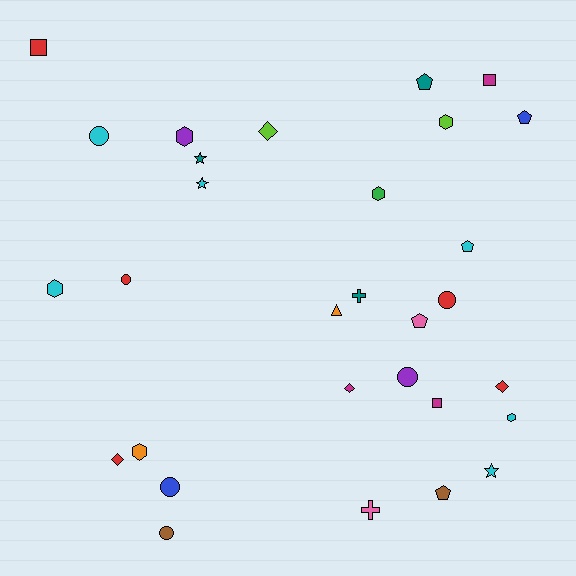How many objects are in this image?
There are 30 objects.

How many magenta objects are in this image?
There are 3 magenta objects.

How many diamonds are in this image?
There are 4 diamonds.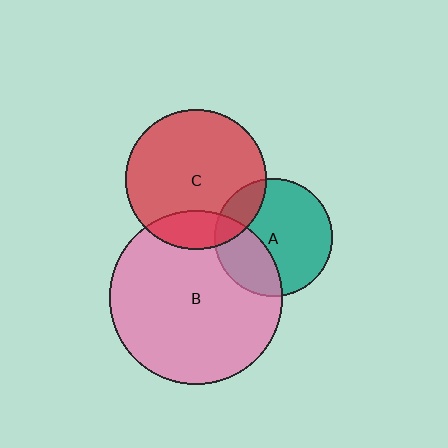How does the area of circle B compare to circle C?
Approximately 1.5 times.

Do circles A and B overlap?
Yes.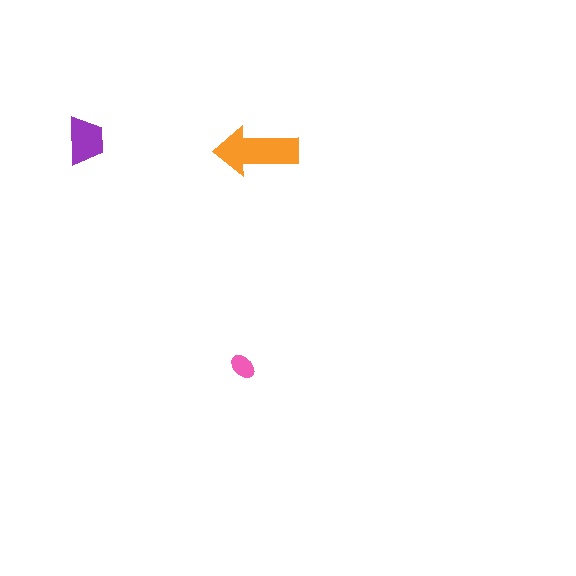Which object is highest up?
The purple trapezoid is topmost.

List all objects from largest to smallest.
The orange arrow, the purple trapezoid, the pink ellipse.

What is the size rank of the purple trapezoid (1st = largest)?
2nd.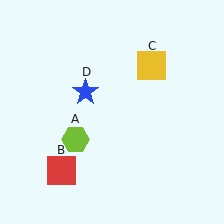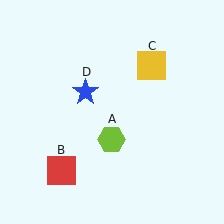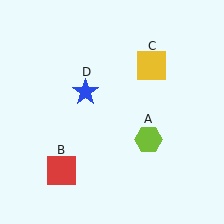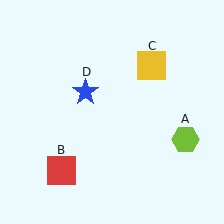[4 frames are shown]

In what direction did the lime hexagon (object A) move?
The lime hexagon (object A) moved right.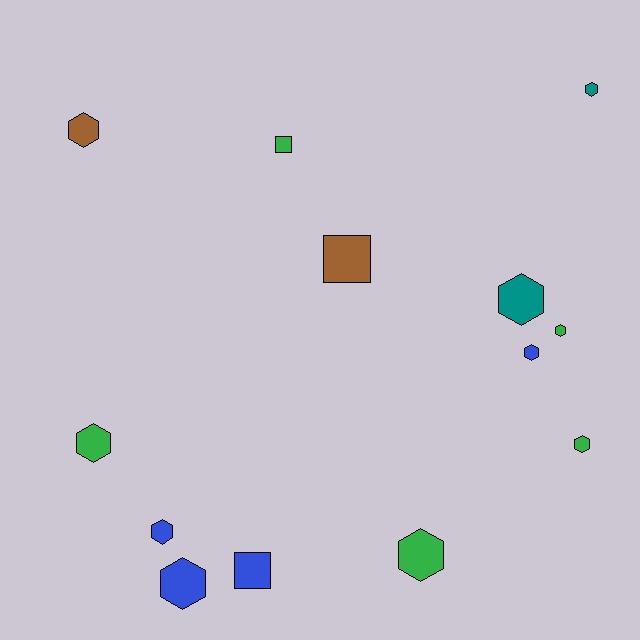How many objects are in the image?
There are 13 objects.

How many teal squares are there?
There are no teal squares.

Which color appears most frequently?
Green, with 5 objects.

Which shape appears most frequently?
Hexagon, with 10 objects.